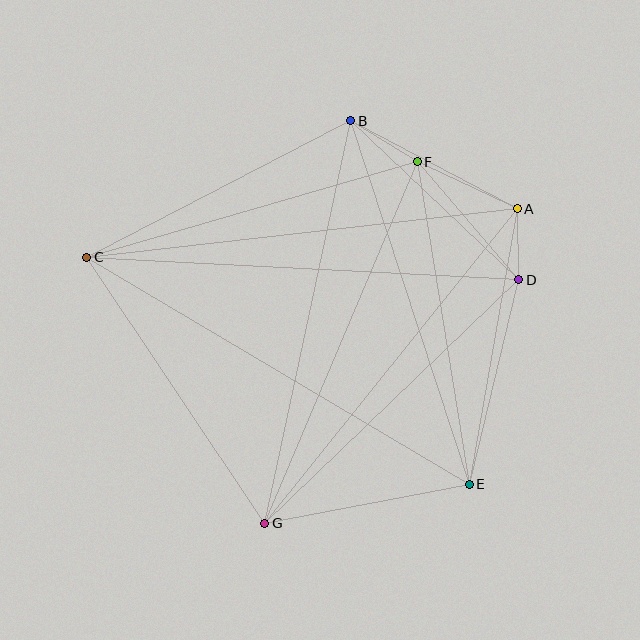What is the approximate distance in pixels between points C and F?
The distance between C and F is approximately 344 pixels.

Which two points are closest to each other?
Points A and D are closest to each other.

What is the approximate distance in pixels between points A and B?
The distance between A and B is approximately 188 pixels.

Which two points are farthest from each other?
Points C and E are farthest from each other.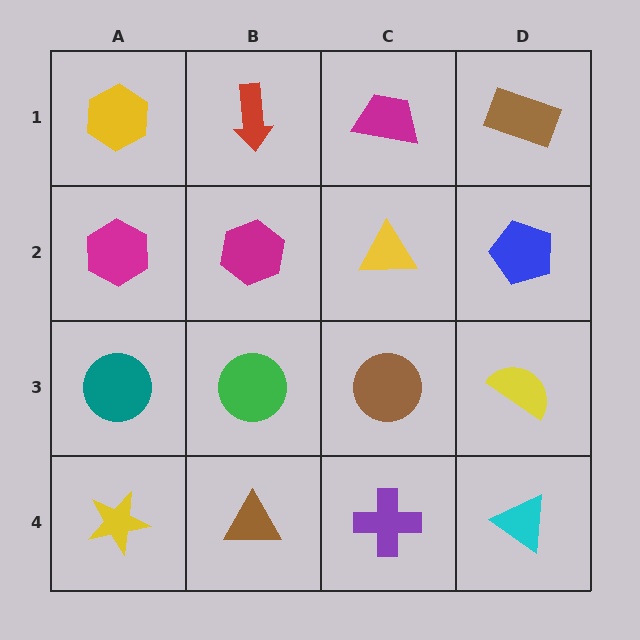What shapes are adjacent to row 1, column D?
A blue pentagon (row 2, column D), a magenta trapezoid (row 1, column C).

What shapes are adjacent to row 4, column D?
A yellow semicircle (row 3, column D), a purple cross (row 4, column C).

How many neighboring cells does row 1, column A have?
2.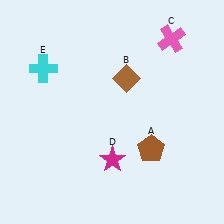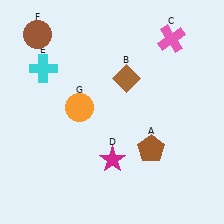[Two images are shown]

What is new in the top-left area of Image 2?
A brown circle (F) was added in the top-left area of Image 2.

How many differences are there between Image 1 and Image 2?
There are 2 differences between the two images.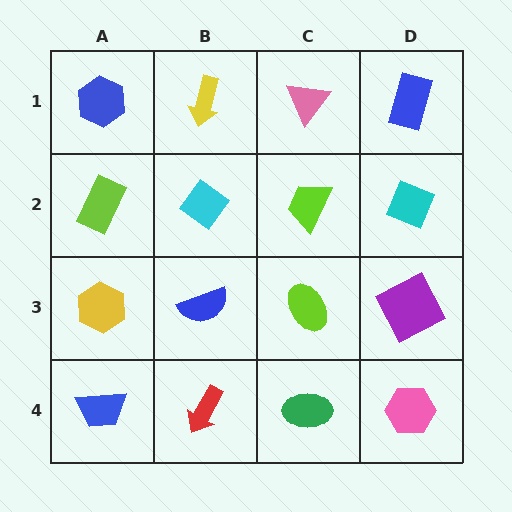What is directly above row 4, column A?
A yellow hexagon.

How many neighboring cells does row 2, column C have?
4.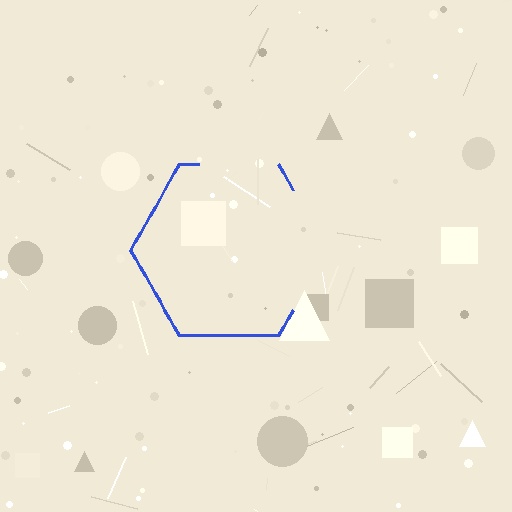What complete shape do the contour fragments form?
The contour fragments form a hexagon.